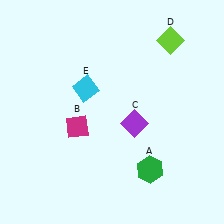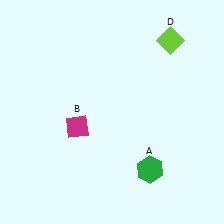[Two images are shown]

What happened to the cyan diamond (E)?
The cyan diamond (E) was removed in Image 2. It was in the top-left area of Image 1.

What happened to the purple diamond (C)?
The purple diamond (C) was removed in Image 2. It was in the bottom-right area of Image 1.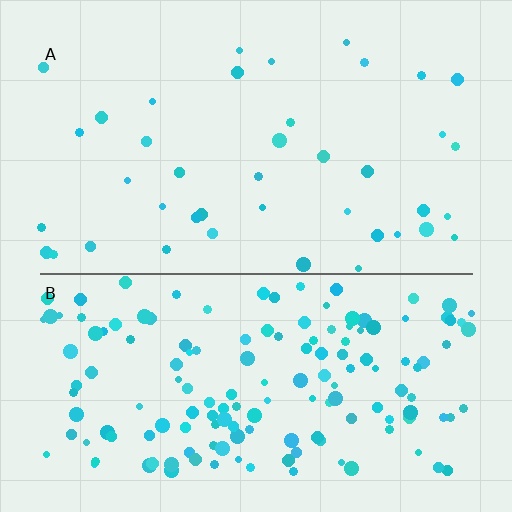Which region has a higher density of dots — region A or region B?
B (the bottom).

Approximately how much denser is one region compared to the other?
Approximately 3.8× — region B over region A.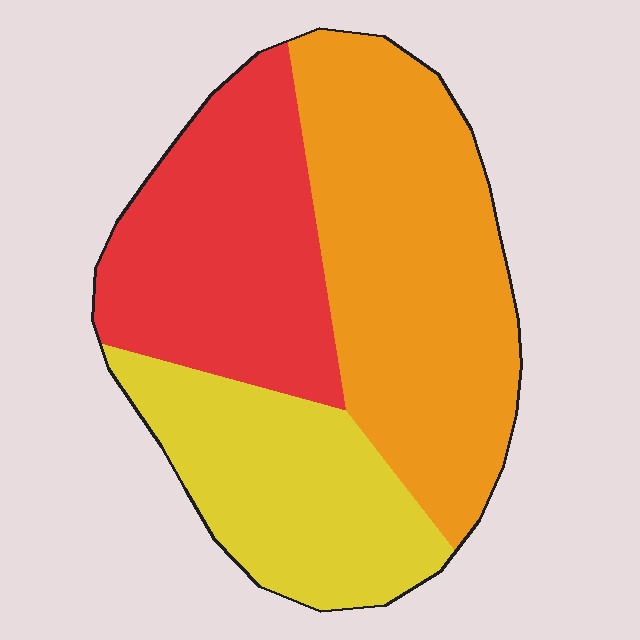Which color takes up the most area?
Orange, at roughly 45%.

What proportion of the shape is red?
Red covers roughly 30% of the shape.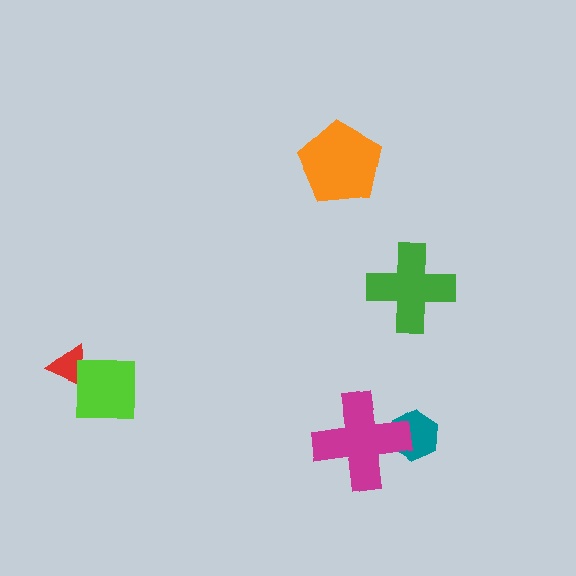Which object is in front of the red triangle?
The lime square is in front of the red triangle.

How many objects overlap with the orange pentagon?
0 objects overlap with the orange pentagon.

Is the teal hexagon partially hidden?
Yes, it is partially covered by another shape.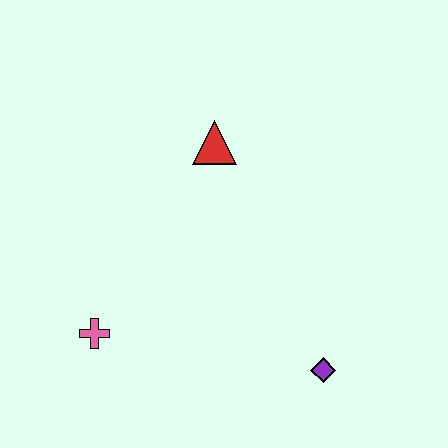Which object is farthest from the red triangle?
The purple diamond is farthest from the red triangle.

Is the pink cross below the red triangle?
Yes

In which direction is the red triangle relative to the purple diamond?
The red triangle is above the purple diamond.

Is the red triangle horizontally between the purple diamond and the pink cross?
Yes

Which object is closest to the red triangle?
The pink cross is closest to the red triangle.